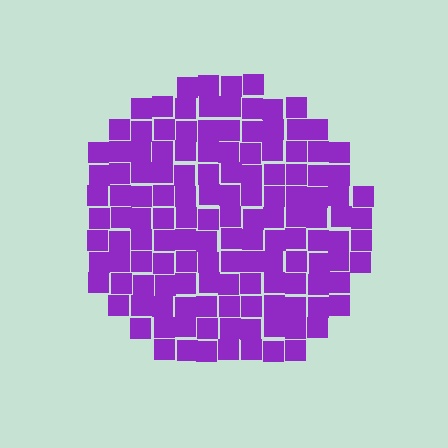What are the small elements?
The small elements are squares.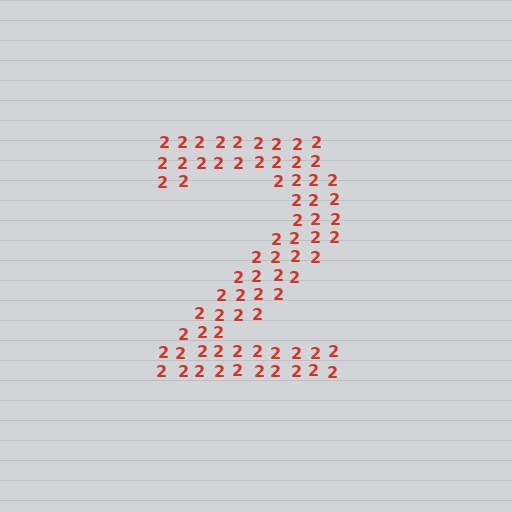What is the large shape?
The large shape is the digit 2.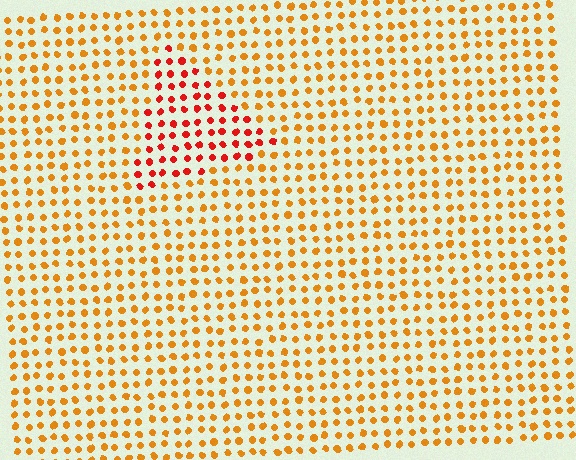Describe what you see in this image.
The image is filled with small orange elements in a uniform arrangement. A triangle-shaped region is visible where the elements are tinted to a slightly different hue, forming a subtle color boundary.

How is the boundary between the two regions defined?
The boundary is defined purely by a slight shift in hue (about 34 degrees). Spacing, size, and orientation are identical on both sides.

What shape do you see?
I see a triangle.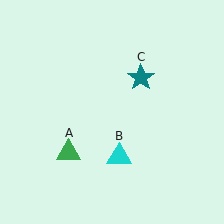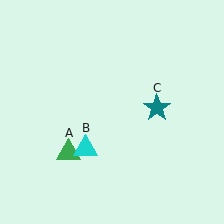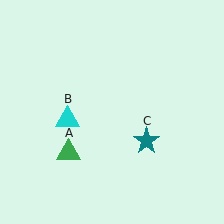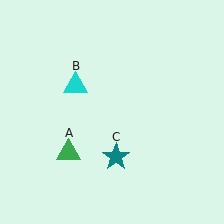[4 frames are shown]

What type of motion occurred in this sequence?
The cyan triangle (object B), teal star (object C) rotated clockwise around the center of the scene.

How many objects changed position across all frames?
2 objects changed position: cyan triangle (object B), teal star (object C).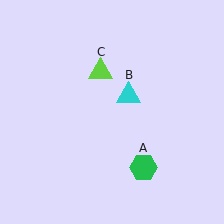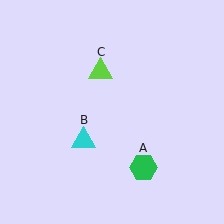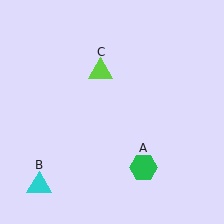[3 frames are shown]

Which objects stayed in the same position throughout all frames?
Green hexagon (object A) and lime triangle (object C) remained stationary.